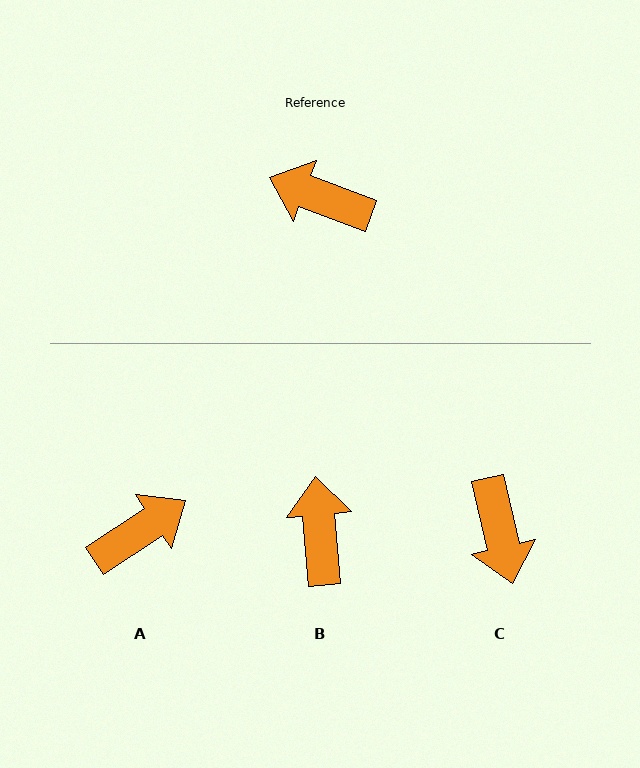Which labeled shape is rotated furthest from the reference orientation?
A, about 125 degrees away.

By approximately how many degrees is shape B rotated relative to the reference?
Approximately 64 degrees clockwise.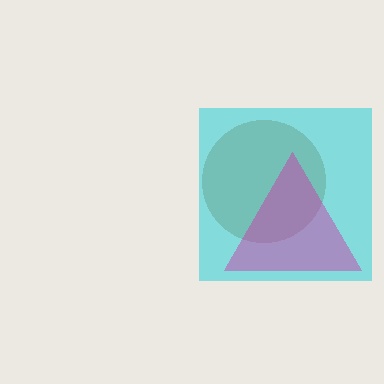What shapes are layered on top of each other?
The layered shapes are: a brown circle, a cyan square, a magenta triangle.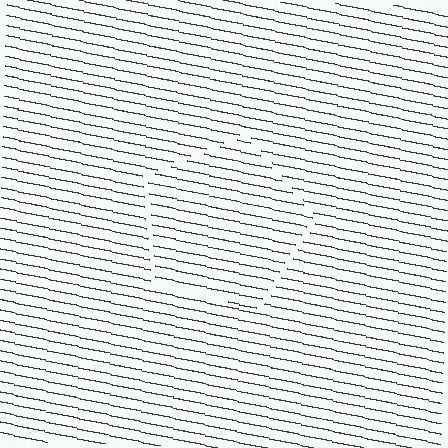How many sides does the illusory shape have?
5 sides — the line-ends trace a pentagon.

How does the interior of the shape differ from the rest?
The interior of the shape contains the same grating, shifted by half a period — the contour is defined by the phase discontinuity where line-ends from the inner and outer gratings abut.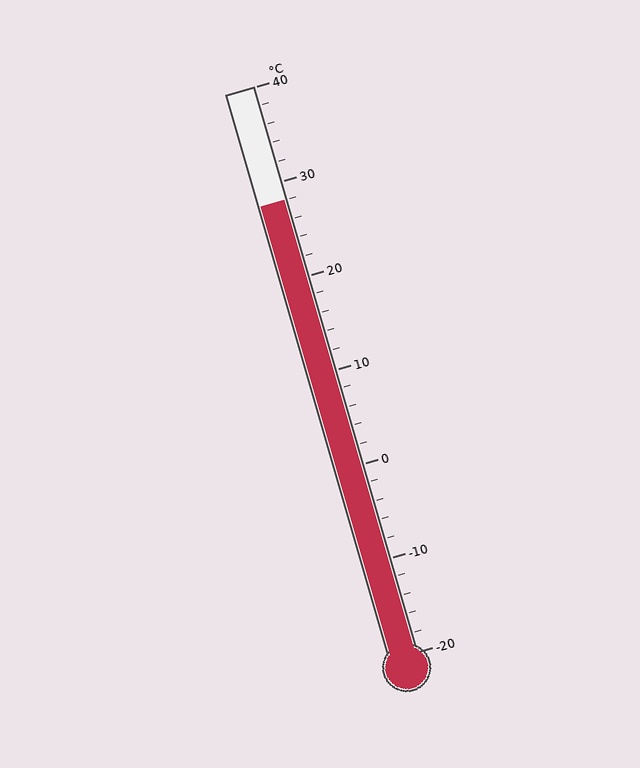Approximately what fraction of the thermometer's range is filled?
The thermometer is filled to approximately 80% of its range.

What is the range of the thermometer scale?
The thermometer scale ranges from -20°C to 40°C.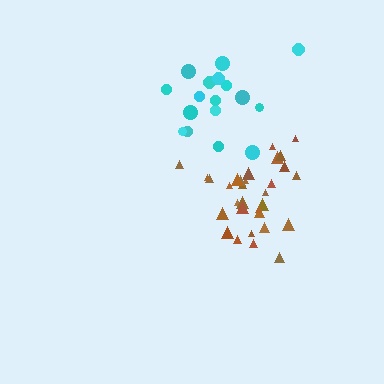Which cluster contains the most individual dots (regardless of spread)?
Brown (31).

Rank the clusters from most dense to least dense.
brown, cyan.